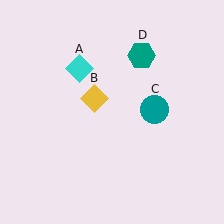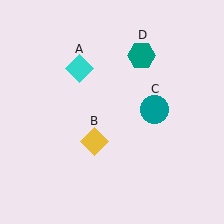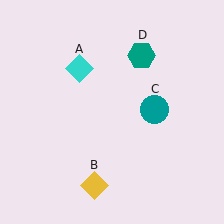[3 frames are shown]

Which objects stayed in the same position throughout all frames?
Cyan diamond (object A) and teal circle (object C) and teal hexagon (object D) remained stationary.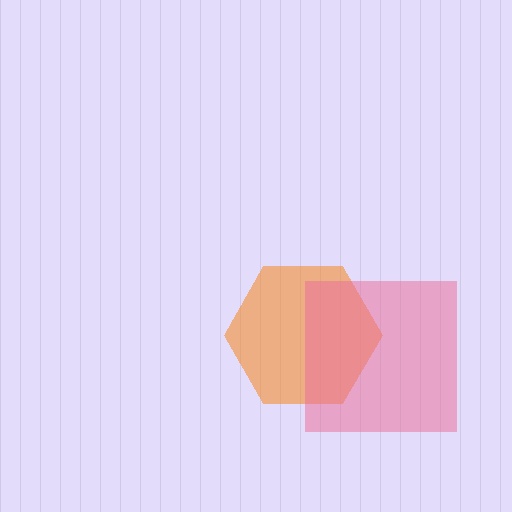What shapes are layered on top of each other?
The layered shapes are: an orange hexagon, a pink square.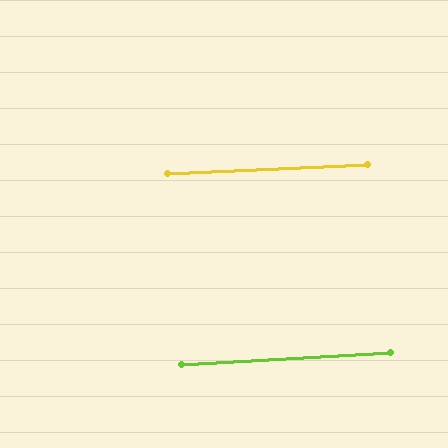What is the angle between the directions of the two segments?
Approximately 1 degree.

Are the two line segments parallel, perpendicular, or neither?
Parallel — their directions differ by only 0.7°.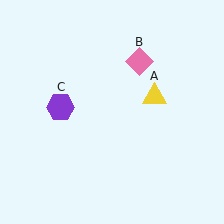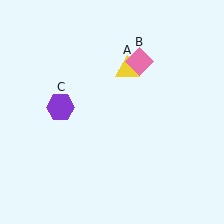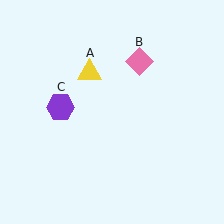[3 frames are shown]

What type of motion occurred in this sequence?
The yellow triangle (object A) rotated counterclockwise around the center of the scene.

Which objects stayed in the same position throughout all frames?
Pink diamond (object B) and purple hexagon (object C) remained stationary.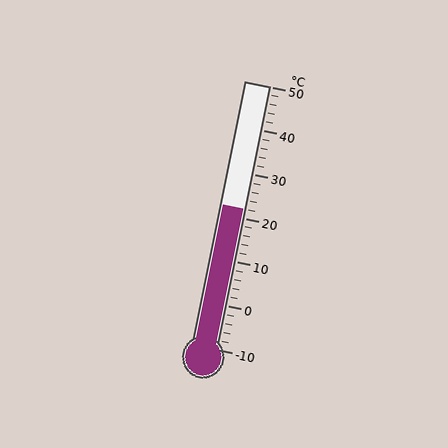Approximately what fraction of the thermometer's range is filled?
The thermometer is filled to approximately 55% of its range.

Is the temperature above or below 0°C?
The temperature is above 0°C.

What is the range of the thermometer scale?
The thermometer scale ranges from -10°C to 50°C.